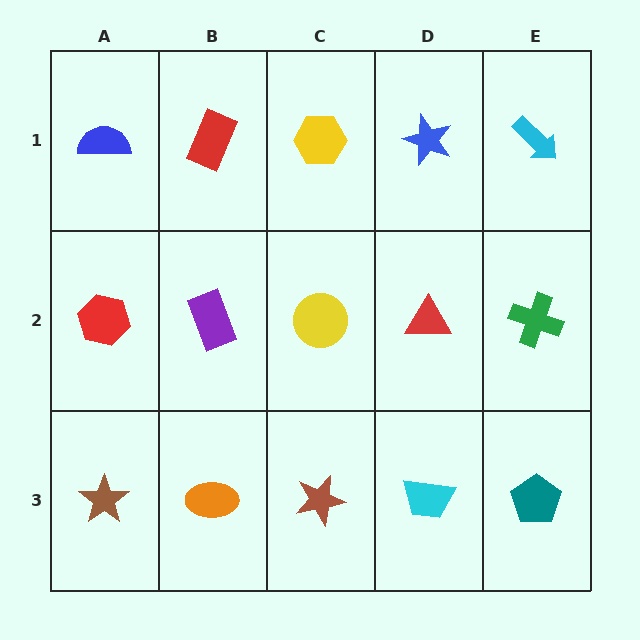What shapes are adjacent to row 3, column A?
A red hexagon (row 2, column A), an orange ellipse (row 3, column B).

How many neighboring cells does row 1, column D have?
3.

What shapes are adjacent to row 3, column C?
A yellow circle (row 2, column C), an orange ellipse (row 3, column B), a cyan trapezoid (row 3, column D).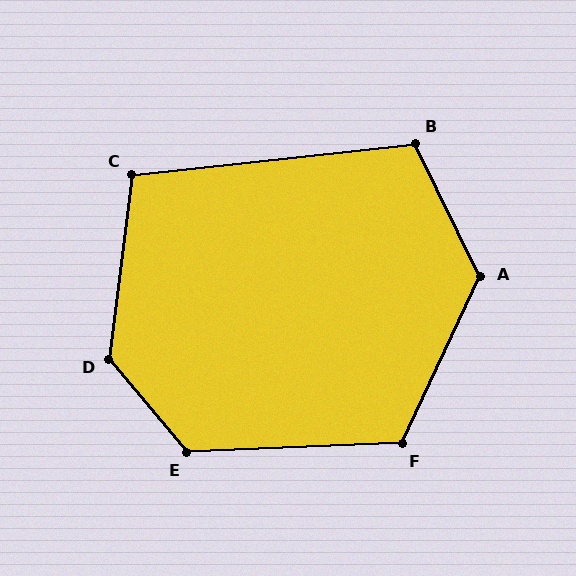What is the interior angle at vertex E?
Approximately 128 degrees (obtuse).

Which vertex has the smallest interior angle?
C, at approximately 103 degrees.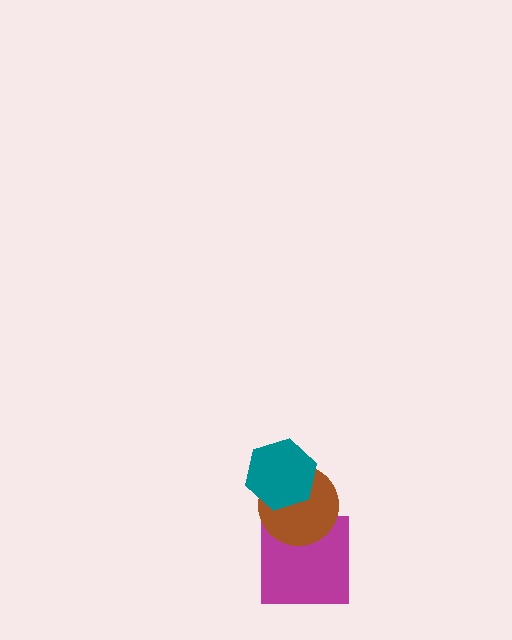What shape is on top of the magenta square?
The brown circle is on top of the magenta square.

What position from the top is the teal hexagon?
The teal hexagon is 1st from the top.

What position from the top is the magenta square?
The magenta square is 3rd from the top.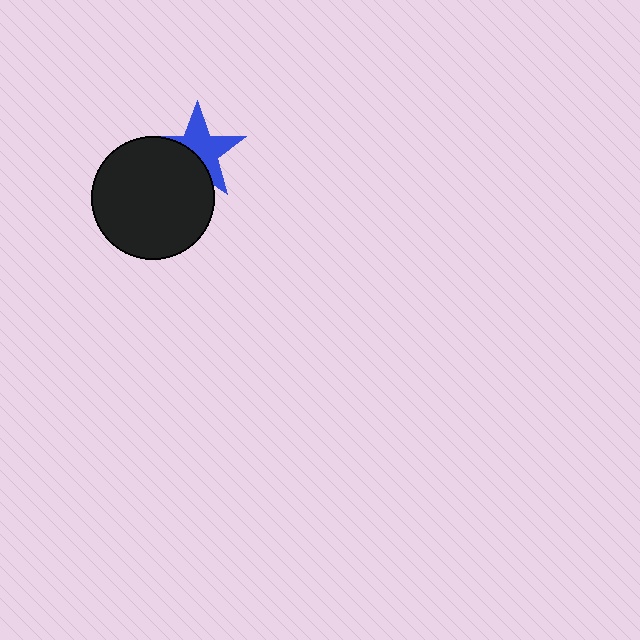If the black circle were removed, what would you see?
You would see the complete blue star.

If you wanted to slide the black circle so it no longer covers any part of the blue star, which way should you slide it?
Slide it toward the lower-left — that is the most direct way to separate the two shapes.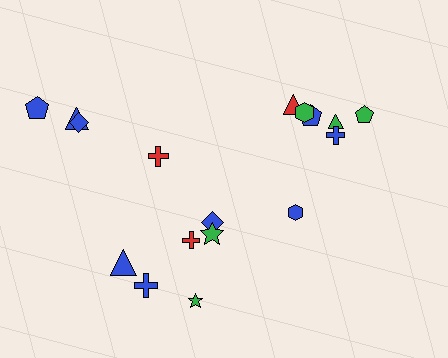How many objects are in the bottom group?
There are 6 objects.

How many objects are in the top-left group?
There are 4 objects.